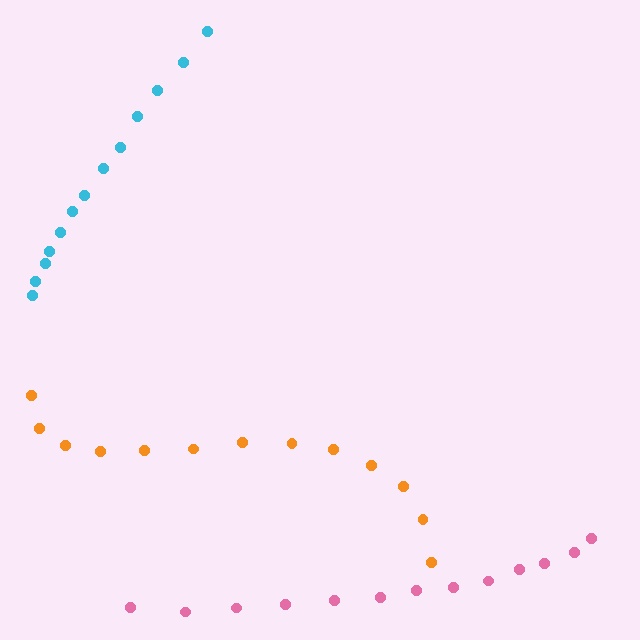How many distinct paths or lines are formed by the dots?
There are 3 distinct paths.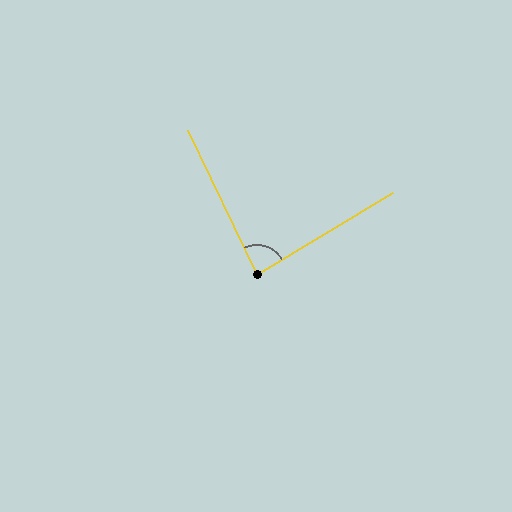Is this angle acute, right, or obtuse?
It is acute.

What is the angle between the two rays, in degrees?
Approximately 84 degrees.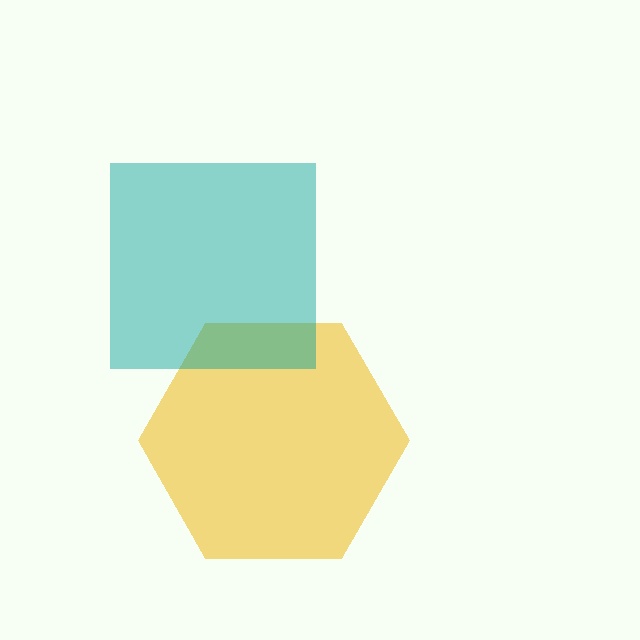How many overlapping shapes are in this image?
There are 2 overlapping shapes in the image.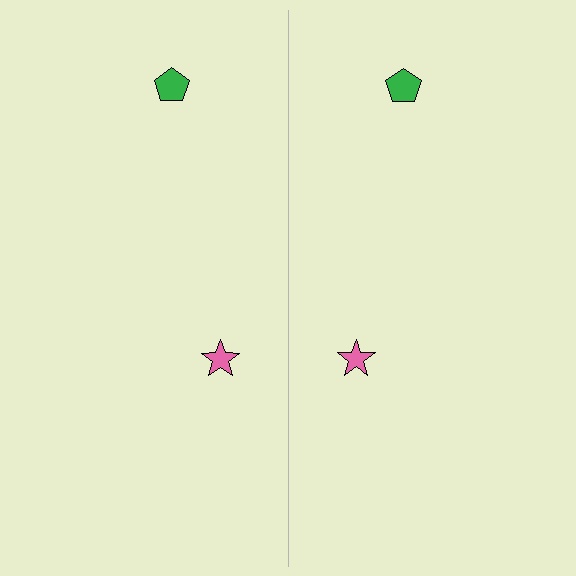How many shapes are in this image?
There are 4 shapes in this image.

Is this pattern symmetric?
Yes, this pattern has bilateral (reflection) symmetry.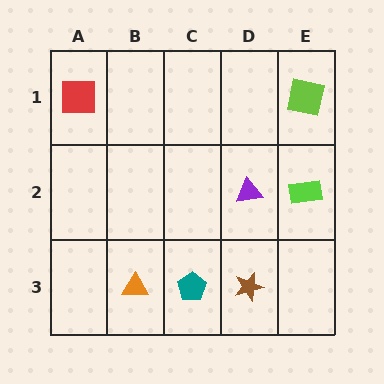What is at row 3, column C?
A teal pentagon.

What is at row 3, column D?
A brown star.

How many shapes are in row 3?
3 shapes.